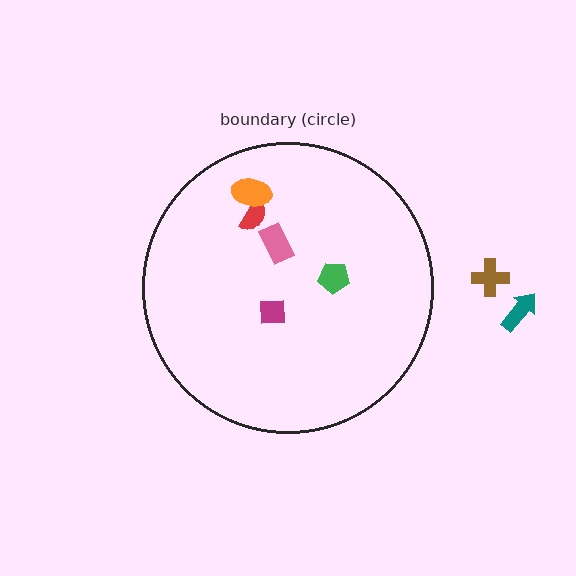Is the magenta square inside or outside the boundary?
Inside.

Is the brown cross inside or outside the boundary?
Outside.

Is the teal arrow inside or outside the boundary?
Outside.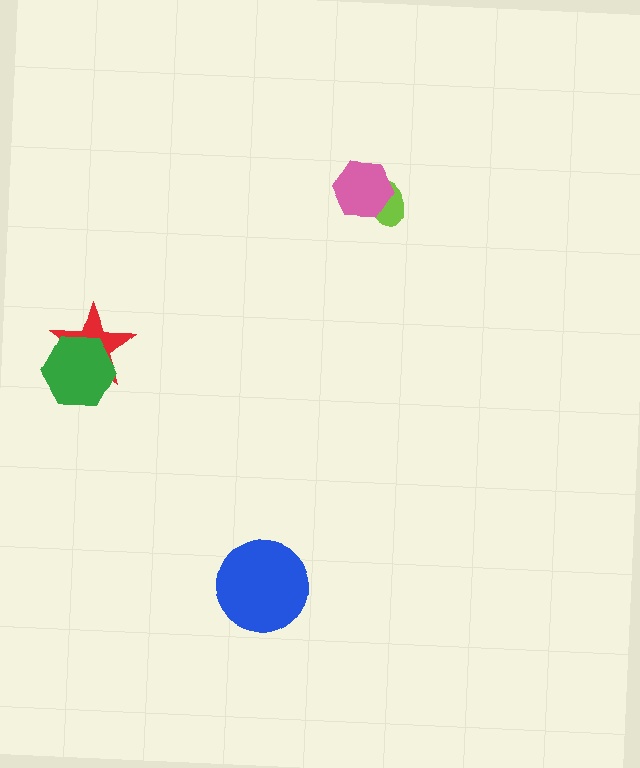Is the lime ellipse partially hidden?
Yes, it is partially covered by another shape.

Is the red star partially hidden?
Yes, it is partially covered by another shape.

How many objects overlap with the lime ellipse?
1 object overlaps with the lime ellipse.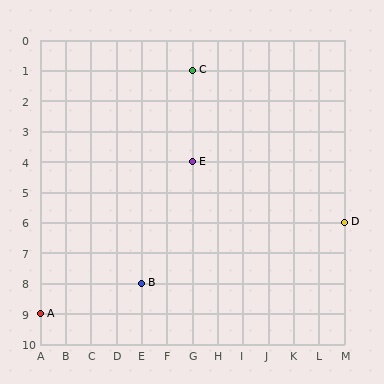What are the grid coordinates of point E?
Point E is at grid coordinates (G, 4).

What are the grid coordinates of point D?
Point D is at grid coordinates (M, 6).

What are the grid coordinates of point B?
Point B is at grid coordinates (E, 8).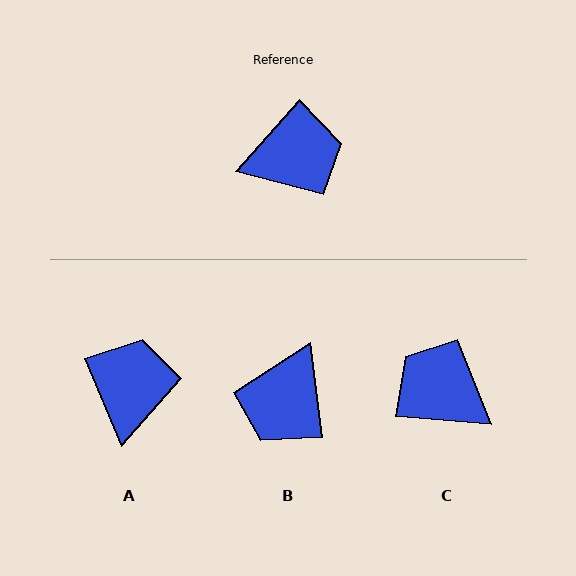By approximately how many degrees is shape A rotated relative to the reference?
Approximately 64 degrees counter-clockwise.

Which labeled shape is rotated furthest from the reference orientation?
B, about 132 degrees away.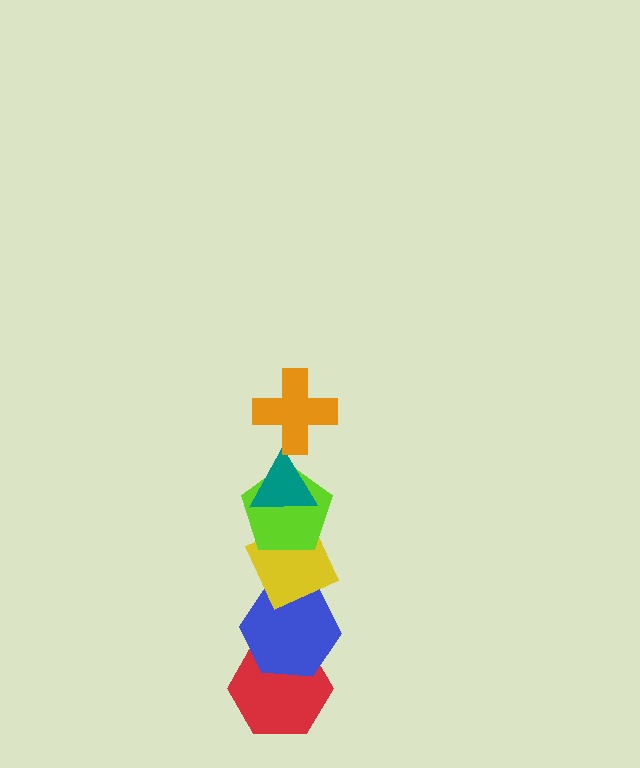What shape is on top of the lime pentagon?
The teal triangle is on top of the lime pentagon.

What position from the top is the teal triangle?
The teal triangle is 2nd from the top.